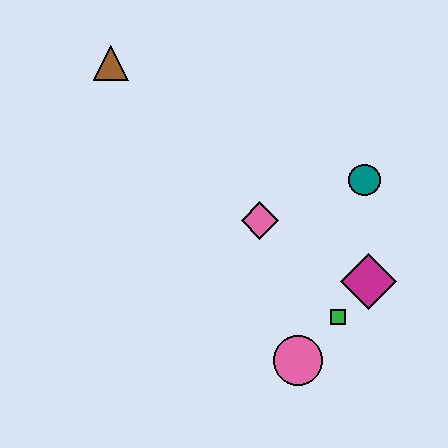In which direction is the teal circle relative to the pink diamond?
The teal circle is to the right of the pink diamond.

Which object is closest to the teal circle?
The magenta diamond is closest to the teal circle.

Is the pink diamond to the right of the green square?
No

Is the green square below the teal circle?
Yes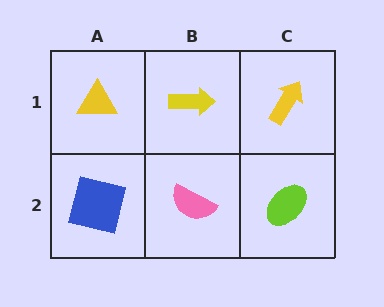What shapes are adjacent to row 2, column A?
A yellow triangle (row 1, column A), a pink semicircle (row 2, column B).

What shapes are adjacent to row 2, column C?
A yellow arrow (row 1, column C), a pink semicircle (row 2, column B).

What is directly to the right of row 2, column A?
A pink semicircle.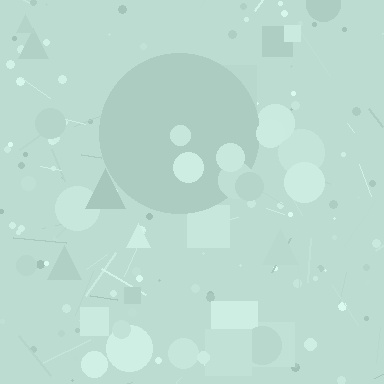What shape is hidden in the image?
A circle is hidden in the image.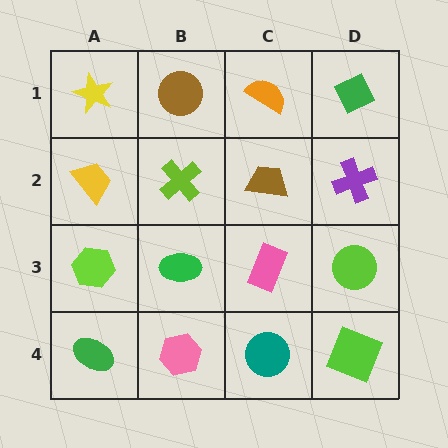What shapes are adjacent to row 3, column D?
A purple cross (row 2, column D), a lime square (row 4, column D), a pink rectangle (row 3, column C).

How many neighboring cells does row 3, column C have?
4.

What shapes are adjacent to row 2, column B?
A brown circle (row 1, column B), a green ellipse (row 3, column B), a yellow trapezoid (row 2, column A), a brown trapezoid (row 2, column C).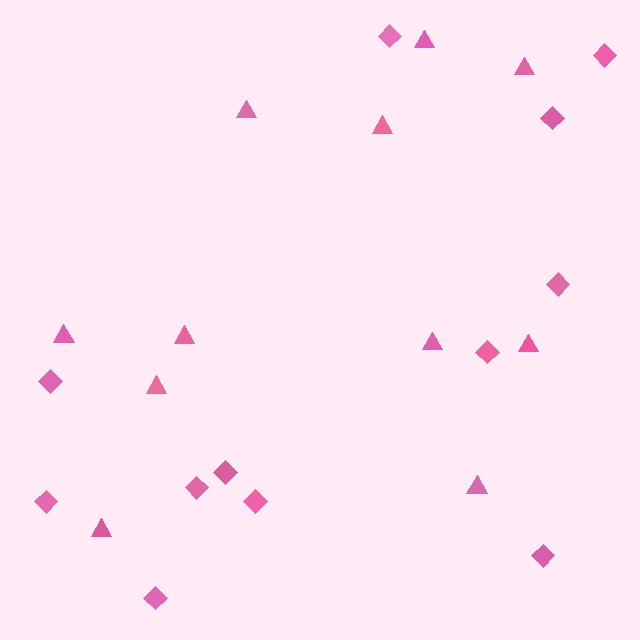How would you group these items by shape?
There are 2 groups: one group of triangles (11) and one group of diamonds (12).